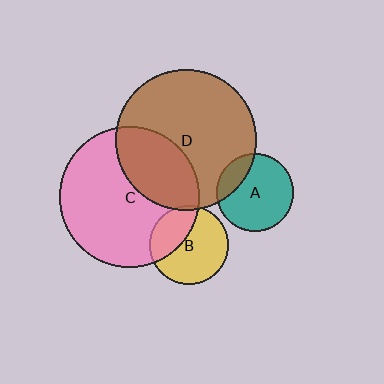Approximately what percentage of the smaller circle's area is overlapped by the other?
Approximately 20%.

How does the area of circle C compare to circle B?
Approximately 3.2 times.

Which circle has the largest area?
Circle D (brown).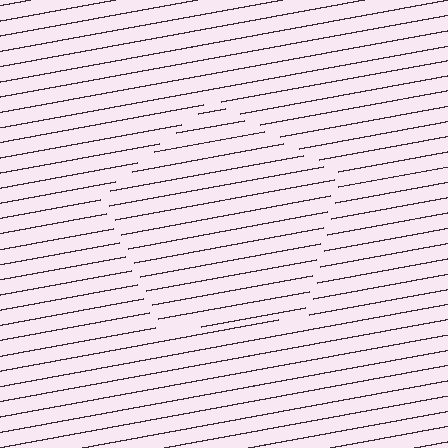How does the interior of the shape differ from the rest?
The interior of the shape contains the same grating, shifted by half a period — the contour is defined by the phase discontinuity where line-ends from the inner and outer gratings abut.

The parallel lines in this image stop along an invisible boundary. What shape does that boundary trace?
An illusory pentagon. The interior of the shape contains the same grating, shifted by half a period — the contour is defined by the phase discontinuity where line-ends from the inner and outer gratings abut.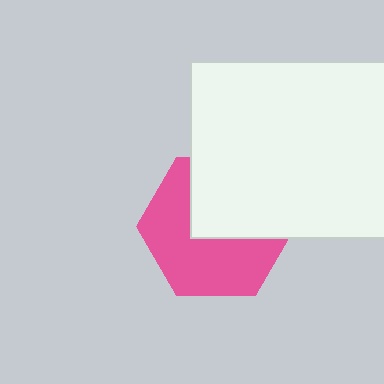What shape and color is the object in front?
The object in front is a white rectangle.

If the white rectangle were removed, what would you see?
You would see the complete pink hexagon.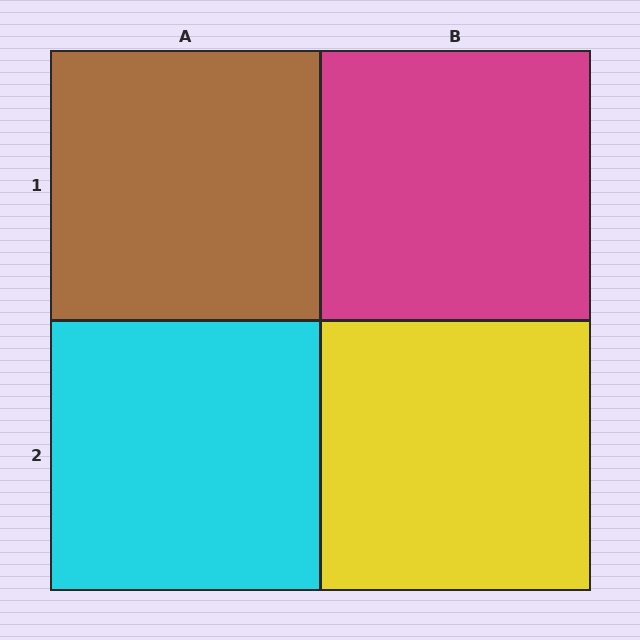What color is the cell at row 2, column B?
Yellow.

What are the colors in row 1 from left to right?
Brown, magenta.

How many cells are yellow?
1 cell is yellow.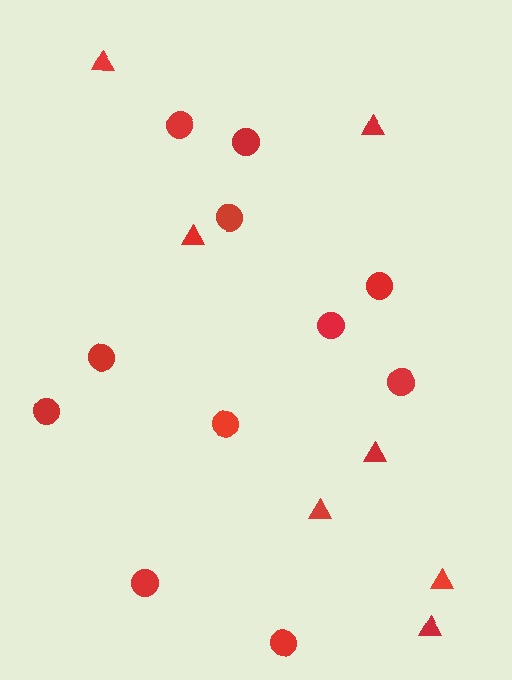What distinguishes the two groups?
There are 2 groups: one group of circles (11) and one group of triangles (7).